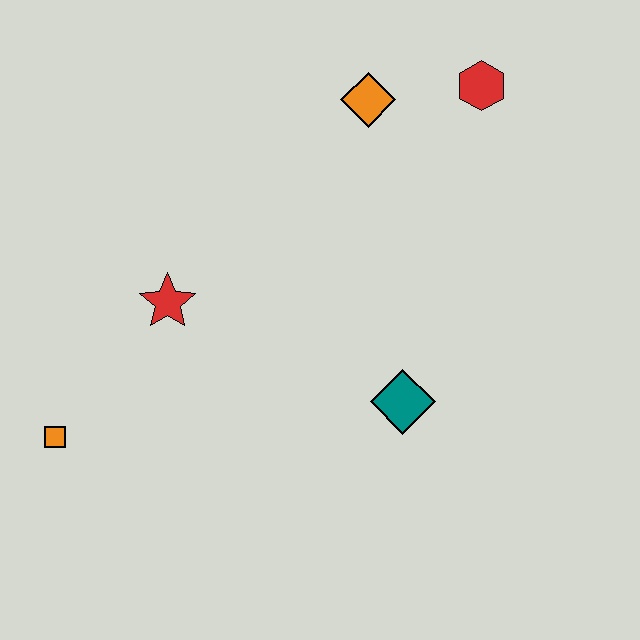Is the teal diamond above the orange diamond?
No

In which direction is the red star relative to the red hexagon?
The red star is to the left of the red hexagon.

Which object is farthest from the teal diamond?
The orange square is farthest from the teal diamond.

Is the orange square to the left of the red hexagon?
Yes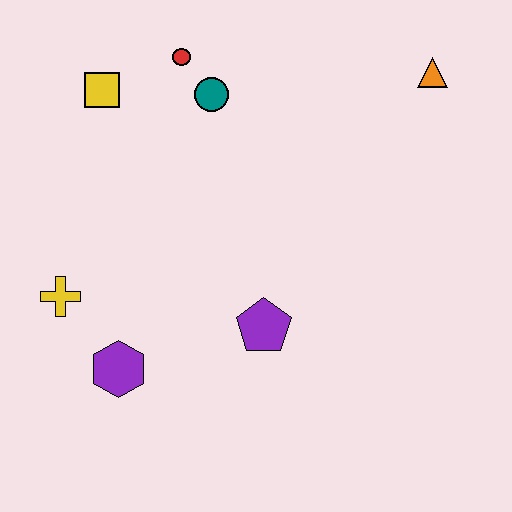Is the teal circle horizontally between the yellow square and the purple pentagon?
Yes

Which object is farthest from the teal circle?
The purple hexagon is farthest from the teal circle.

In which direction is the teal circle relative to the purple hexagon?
The teal circle is above the purple hexagon.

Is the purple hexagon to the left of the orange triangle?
Yes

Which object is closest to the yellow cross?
The purple hexagon is closest to the yellow cross.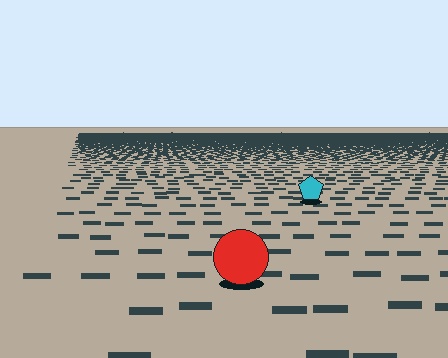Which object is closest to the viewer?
The red circle is closest. The texture marks near it are larger and more spread out.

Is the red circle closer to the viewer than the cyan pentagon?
Yes. The red circle is closer — you can tell from the texture gradient: the ground texture is coarser near it.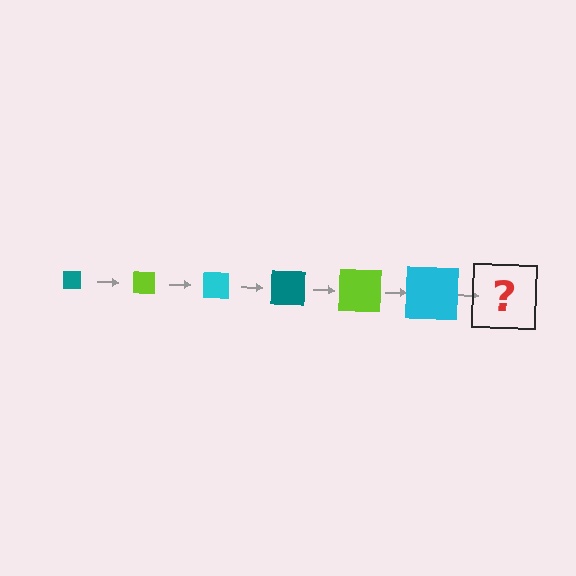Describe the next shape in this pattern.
It should be a teal square, larger than the previous one.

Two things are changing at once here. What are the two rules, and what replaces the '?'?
The two rules are that the square grows larger each step and the color cycles through teal, lime, and cyan. The '?' should be a teal square, larger than the previous one.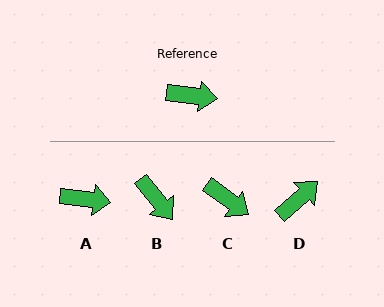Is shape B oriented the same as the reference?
No, it is off by about 44 degrees.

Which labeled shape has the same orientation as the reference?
A.